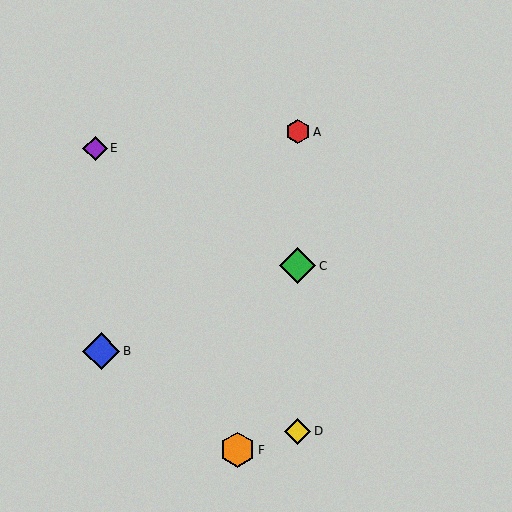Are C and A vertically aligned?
Yes, both are at x≈298.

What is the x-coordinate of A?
Object A is at x≈298.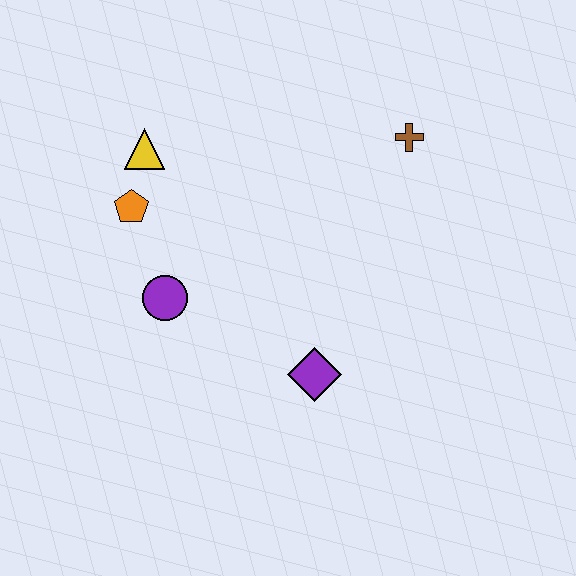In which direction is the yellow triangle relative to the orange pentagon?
The yellow triangle is above the orange pentagon.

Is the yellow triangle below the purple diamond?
No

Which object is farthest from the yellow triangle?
The purple diamond is farthest from the yellow triangle.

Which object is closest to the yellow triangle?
The orange pentagon is closest to the yellow triangle.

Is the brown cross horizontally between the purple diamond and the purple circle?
No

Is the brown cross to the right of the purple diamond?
Yes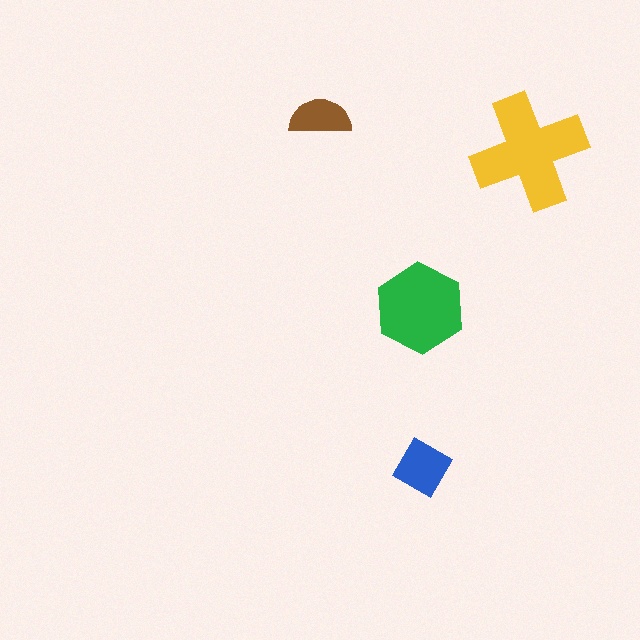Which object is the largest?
The yellow cross.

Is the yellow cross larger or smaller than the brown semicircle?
Larger.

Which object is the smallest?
The brown semicircle.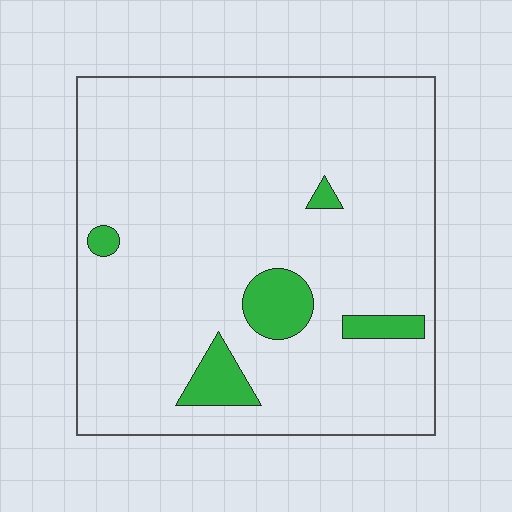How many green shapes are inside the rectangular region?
5.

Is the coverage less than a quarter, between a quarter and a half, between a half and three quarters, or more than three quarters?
Less than a quarter.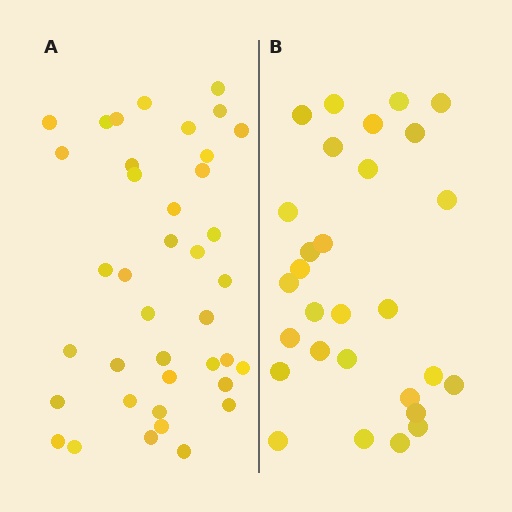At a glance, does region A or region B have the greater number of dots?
Region A (the left region) has more dots.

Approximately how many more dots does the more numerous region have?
Region A has roughly 10 or so more dots than region B.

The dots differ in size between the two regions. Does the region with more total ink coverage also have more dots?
No. Region B has more total ink coverage because its dots are larger, but region A actually contains more individual dots. Total area can be misleading — the number of items is what matters here.